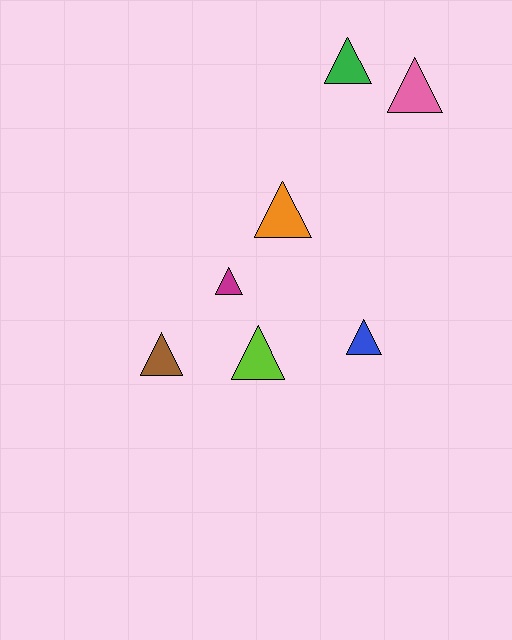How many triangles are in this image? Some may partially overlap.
There are 7 triangles.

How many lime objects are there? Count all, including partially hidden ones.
There is 1 lime object.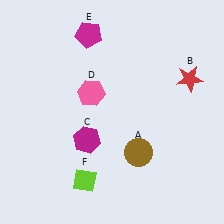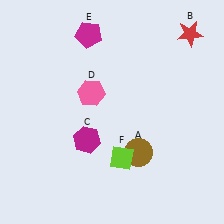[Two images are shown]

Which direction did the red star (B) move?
The red star (B) moved up.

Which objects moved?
The objects that moved are: the red star (B), the lime diamond (F).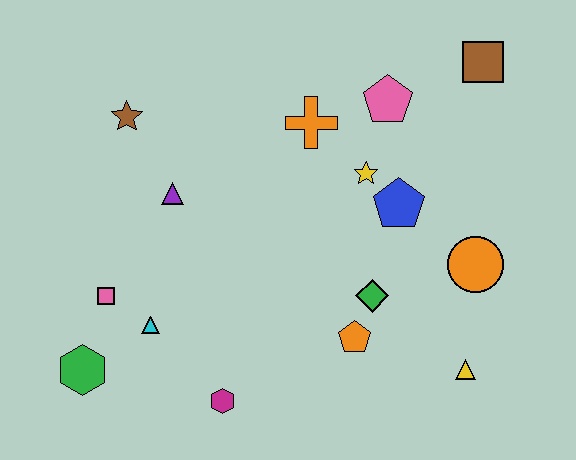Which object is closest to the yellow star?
The blue pentagon is closest to the yellow star.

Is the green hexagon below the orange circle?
Yes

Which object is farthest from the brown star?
The yellow triangle is farthest from the brown star.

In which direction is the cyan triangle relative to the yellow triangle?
The cyan triangle is to the left of the yellow triangle.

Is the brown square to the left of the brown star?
No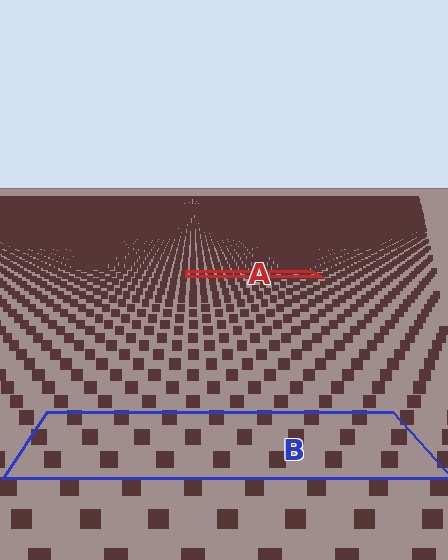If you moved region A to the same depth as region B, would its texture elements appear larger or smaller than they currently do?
They would appear larger. At a closer depth, the same texture elements are projected at a bigger on-screen size.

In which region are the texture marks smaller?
The texture marks are smaller in region A, because it is farther away.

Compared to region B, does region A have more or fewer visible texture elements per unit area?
Region A has more texture elements per unit area — they are packed more densely because it is farther away.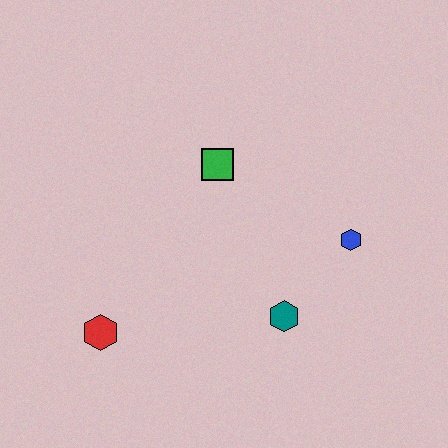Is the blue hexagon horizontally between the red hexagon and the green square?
No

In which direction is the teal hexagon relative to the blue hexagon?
The teal hexagon is below the blue hexagon.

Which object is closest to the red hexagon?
The teal hexagon is closest to the red hexagon.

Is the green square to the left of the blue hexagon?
Yes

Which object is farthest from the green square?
The red hexagon is farthest from the green square.